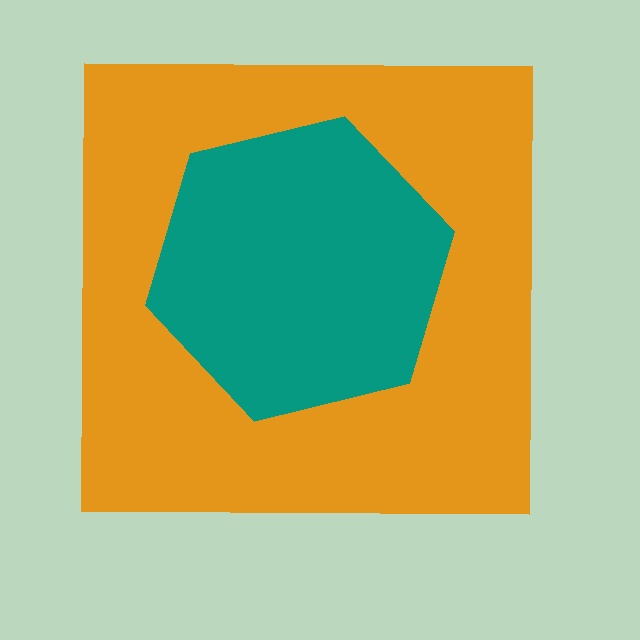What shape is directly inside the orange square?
The teal hexagon.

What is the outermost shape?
The orange square.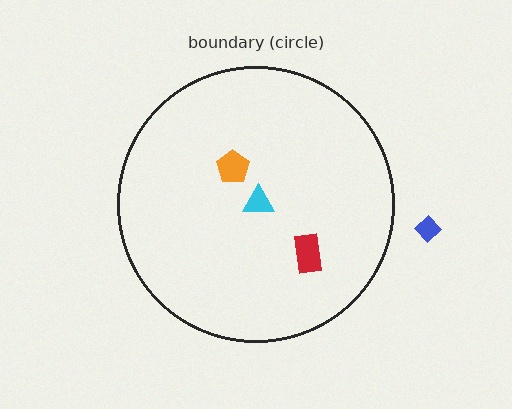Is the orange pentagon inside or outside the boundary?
Inside.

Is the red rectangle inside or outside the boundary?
Inside.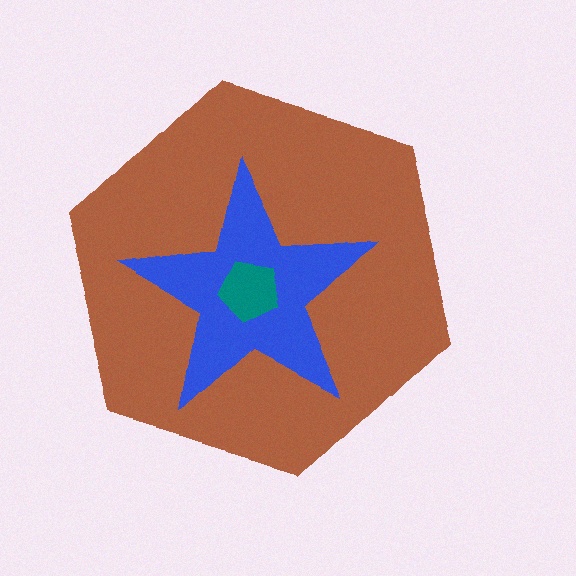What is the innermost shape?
The teal pentagon.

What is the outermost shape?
The brown hexagon.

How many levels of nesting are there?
3.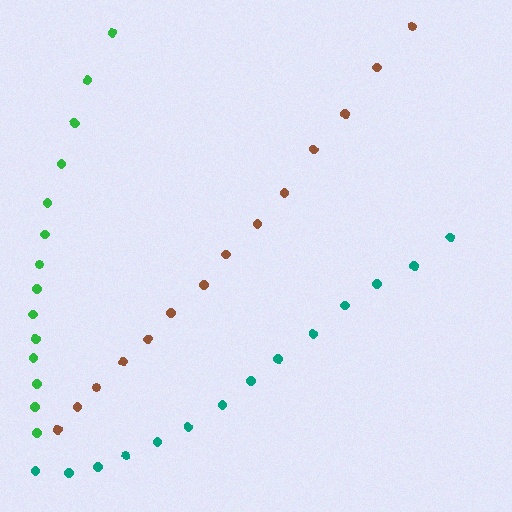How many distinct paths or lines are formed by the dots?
There are 3 distinct paths.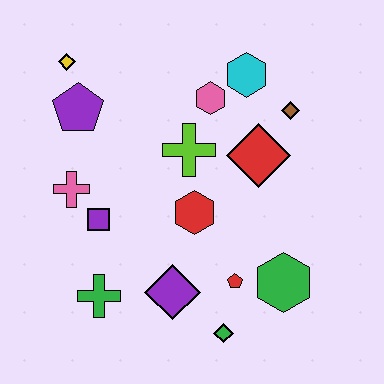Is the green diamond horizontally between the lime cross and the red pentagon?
Yes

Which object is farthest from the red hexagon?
The yellow diamond is farthest from the red hexagon.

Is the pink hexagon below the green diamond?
No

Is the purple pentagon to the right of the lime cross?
No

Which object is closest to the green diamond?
The red pentagon is closest to the green diamond.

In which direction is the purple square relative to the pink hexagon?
The purple square is below the pink hexagon.